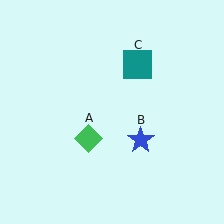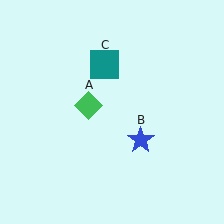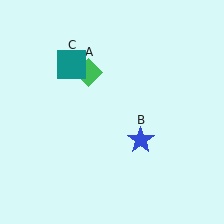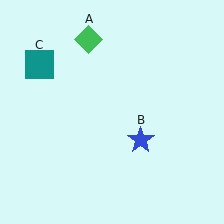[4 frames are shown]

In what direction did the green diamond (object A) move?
The green diamond (object A) moved up.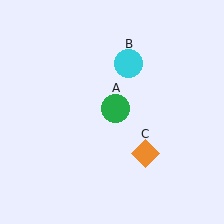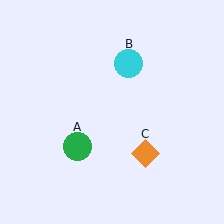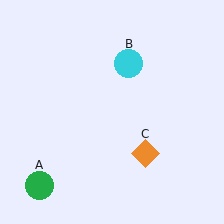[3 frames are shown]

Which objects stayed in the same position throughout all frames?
Cyan circle (object B) and orange diamond (object C) remained stationary.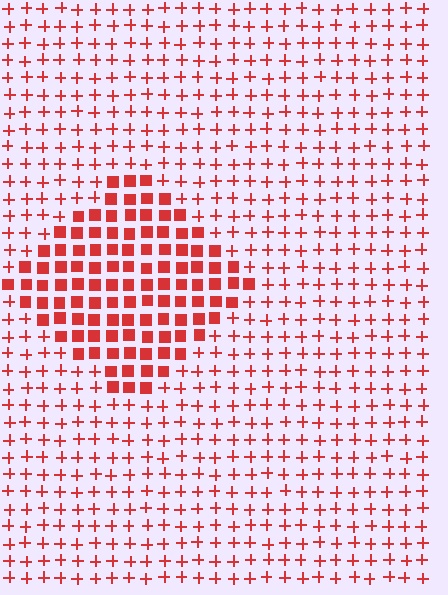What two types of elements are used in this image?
The image uses squares inside the diamond region and plus signs outside it.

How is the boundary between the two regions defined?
The boundary is defined by a change in element shape: squares inside vs. plus signs outside. All elements share the same color and spacing.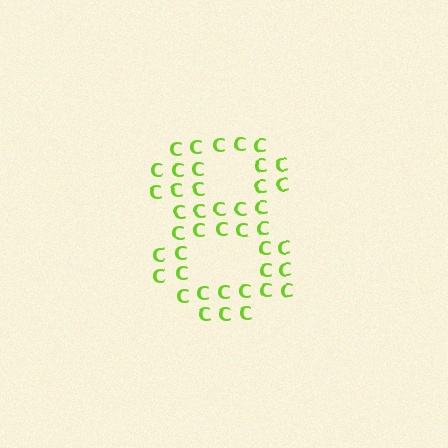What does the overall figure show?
The overall figure shows the digit 8.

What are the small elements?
The small elements are letter C's.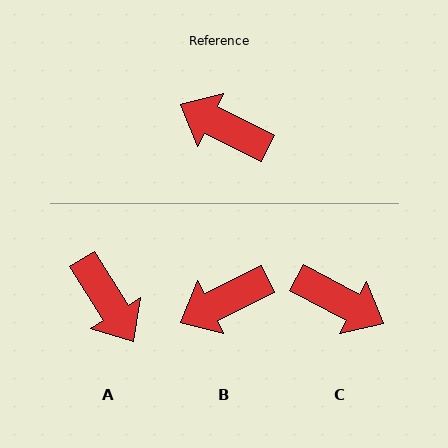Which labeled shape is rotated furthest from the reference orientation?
C, about 179 degrees away.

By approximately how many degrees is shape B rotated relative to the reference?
Approximately 53 degrees counter-clockwise.